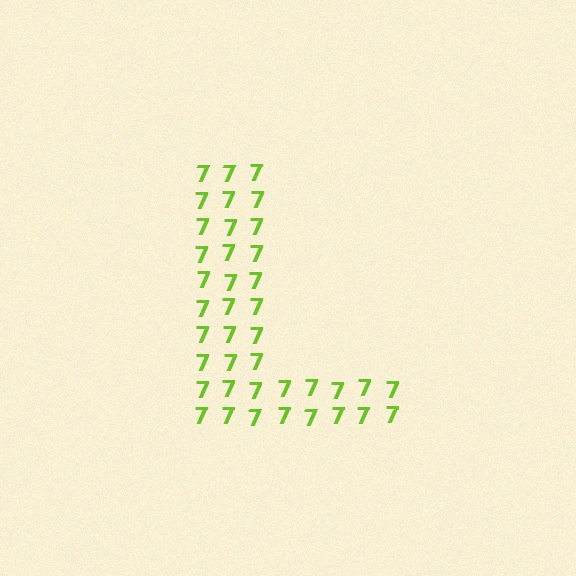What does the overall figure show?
The overall figure shows the letter L.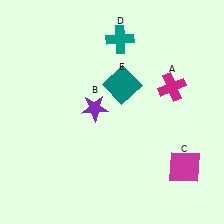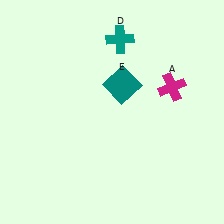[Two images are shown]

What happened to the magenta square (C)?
The magenta square (C) was removed in Image 2. It was in the bottom-right area of Image 1.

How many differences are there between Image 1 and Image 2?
There are 2 differences between the two images.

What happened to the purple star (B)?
The purple star (B) was removed in Image 2. It was in the top-left area of Image 1.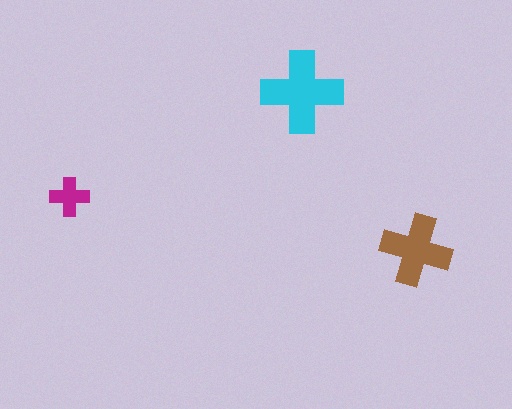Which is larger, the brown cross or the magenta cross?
The brown one.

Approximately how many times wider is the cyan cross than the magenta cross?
About 2 times wider.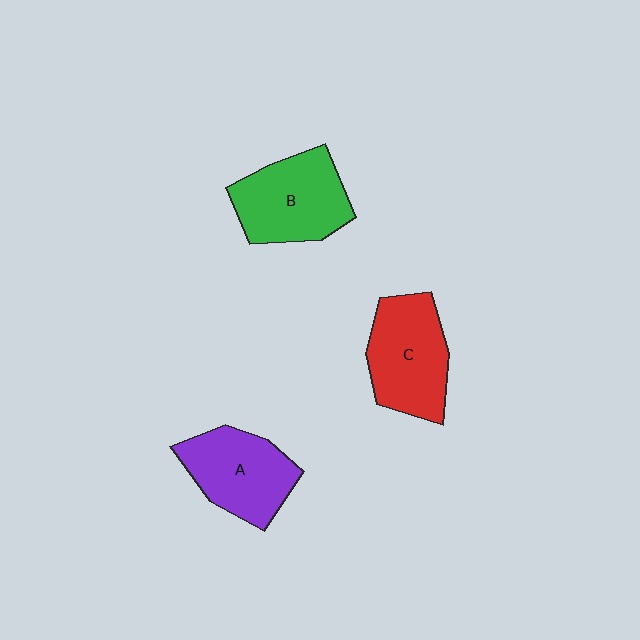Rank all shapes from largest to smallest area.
From largest to smallest: B (green), C (red), A (purple).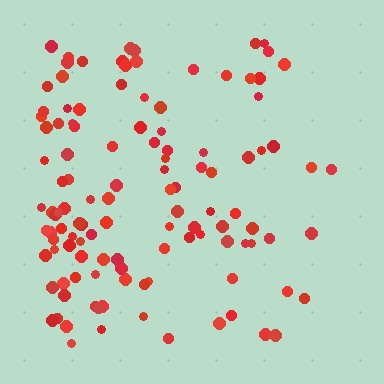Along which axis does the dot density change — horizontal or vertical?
Horizontal.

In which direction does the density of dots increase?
From right to left, with the left side densest.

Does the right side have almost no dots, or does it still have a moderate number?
Still a moderate number, just noticeably fewer than the left.